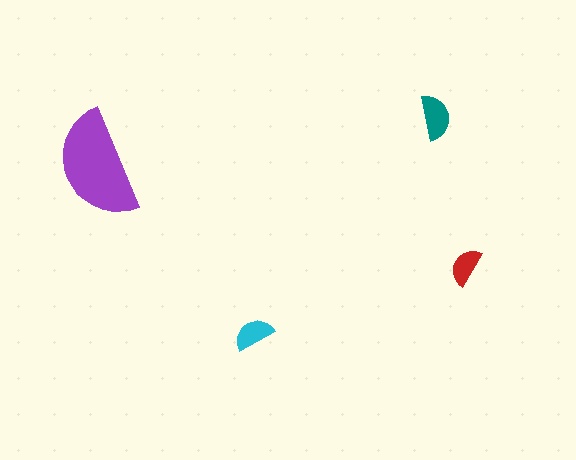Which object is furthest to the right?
The red semicircle is rightmost.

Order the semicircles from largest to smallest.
the purple one, the teal one, the cyan one, the red one.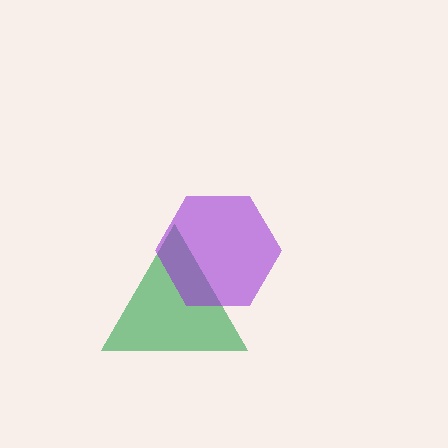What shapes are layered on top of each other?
The layered shapes are: a green triangle, a purple hexagon.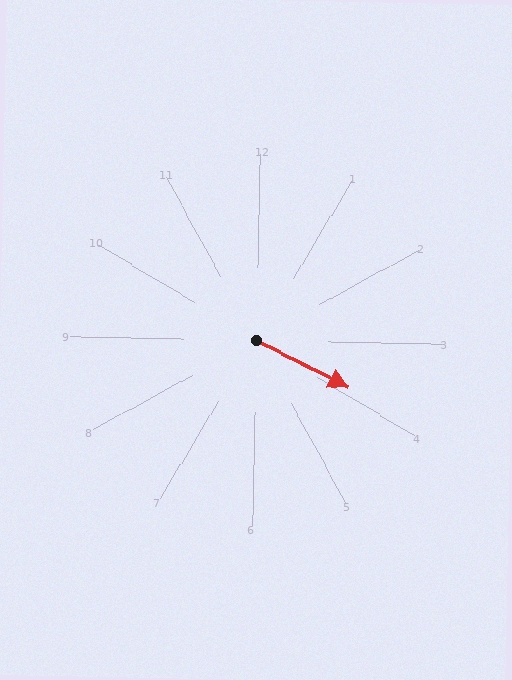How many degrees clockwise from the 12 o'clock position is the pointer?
Approximately 116 degrees.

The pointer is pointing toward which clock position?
Roughly 4 o'clock.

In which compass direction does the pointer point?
Southeast.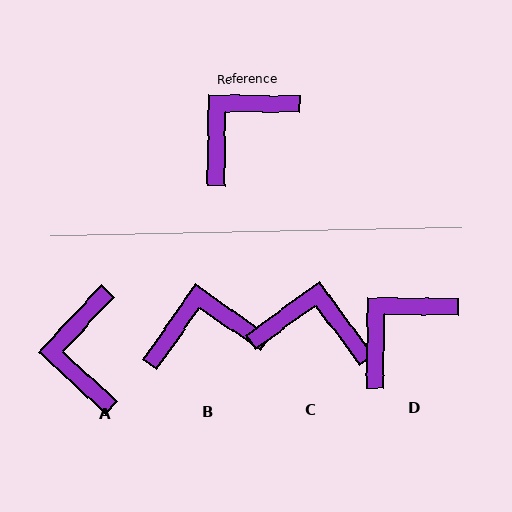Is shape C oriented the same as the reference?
No, it is off by about 53 degrees.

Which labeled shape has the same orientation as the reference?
D.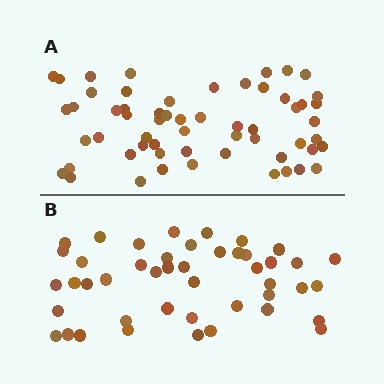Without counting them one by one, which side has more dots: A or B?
Region A (the top region) has more dots.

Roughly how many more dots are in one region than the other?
Region A has approximately 15 more dots than region B.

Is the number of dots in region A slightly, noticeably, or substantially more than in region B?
Region A has noticeably more, but not dramatically so. The ratio is roughly 1.3 to 1.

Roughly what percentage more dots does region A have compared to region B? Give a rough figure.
About 30% more.